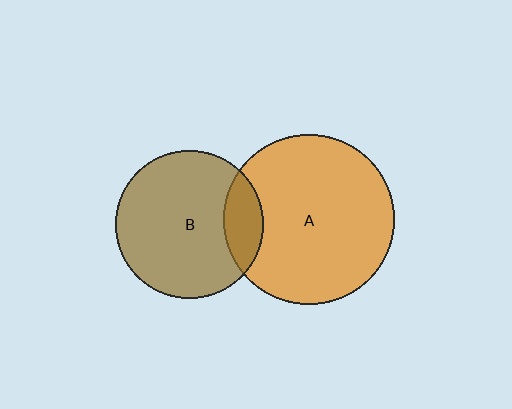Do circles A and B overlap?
Yes.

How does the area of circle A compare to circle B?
Approximately 1.3 times.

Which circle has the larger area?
Circle A (orange).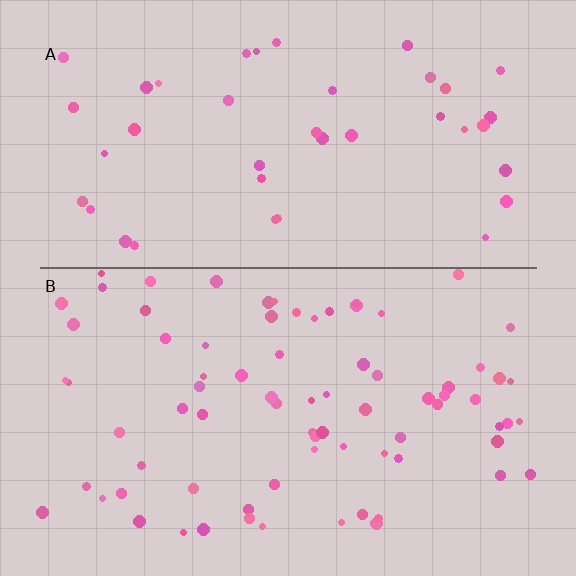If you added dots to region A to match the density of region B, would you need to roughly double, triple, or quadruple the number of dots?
Approximately double.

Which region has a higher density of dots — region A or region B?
B (the bottom).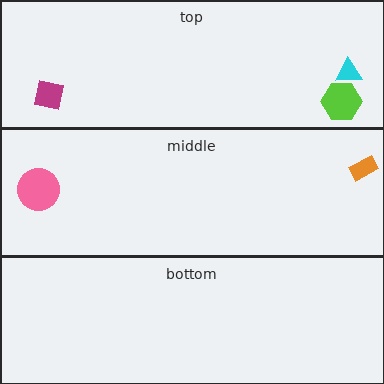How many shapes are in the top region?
3.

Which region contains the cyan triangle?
The top region.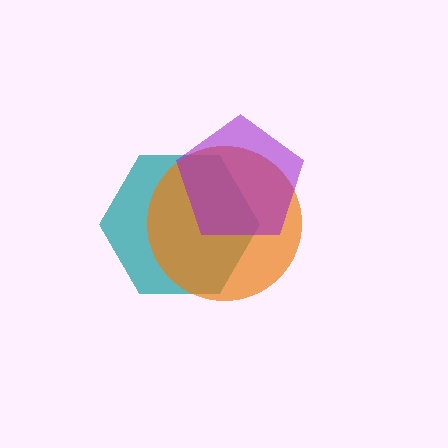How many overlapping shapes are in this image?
There are 3 overlapping shapes in the image.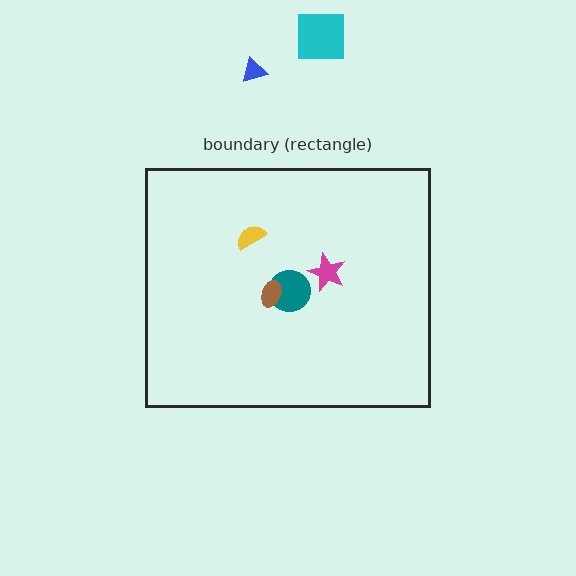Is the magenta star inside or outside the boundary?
Inside.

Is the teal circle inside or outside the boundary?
Inside.